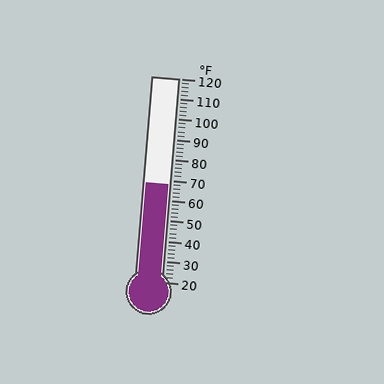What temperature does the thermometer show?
The thermometer shows approximately 68°F.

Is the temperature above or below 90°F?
The temperature is below 90°F.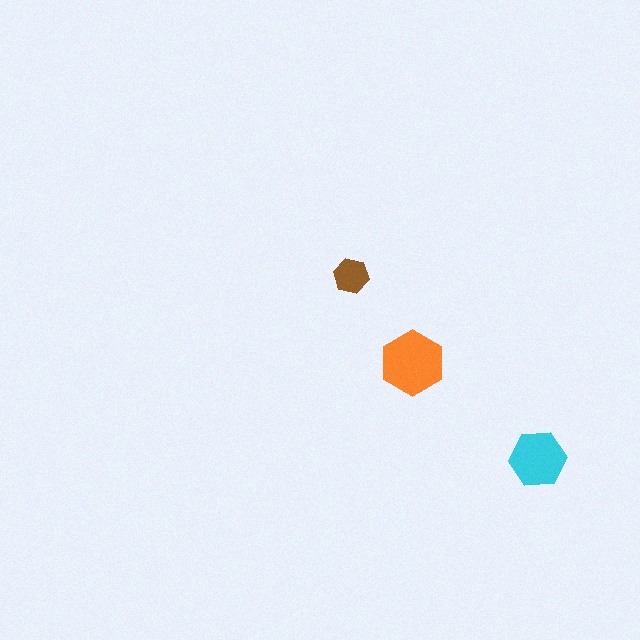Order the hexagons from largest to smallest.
the orange one, the cyan one, the brown one.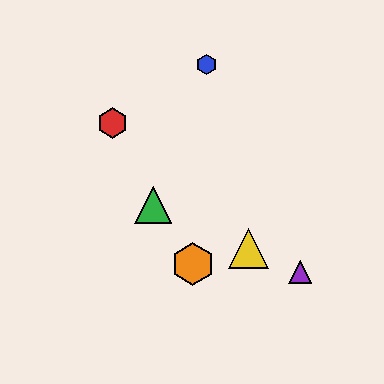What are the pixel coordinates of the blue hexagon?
The blue hexagon is at (206, 65).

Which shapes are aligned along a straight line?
The green triangle, the yellow triangle, the purple triangle are aligned along a straight line.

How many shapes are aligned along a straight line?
3 shapes (the green triangle, the yellow triangle, the purple triangle) are aligned along a straight line.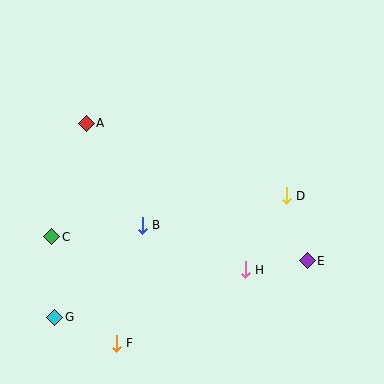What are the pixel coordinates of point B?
Point B is at (142, 225).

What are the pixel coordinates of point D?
Point D is at (286, 196).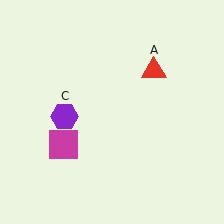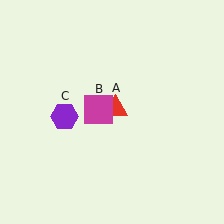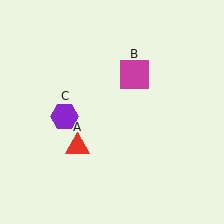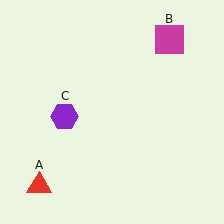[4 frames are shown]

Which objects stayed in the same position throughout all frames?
Purple hexagon (object C) remained stationary.